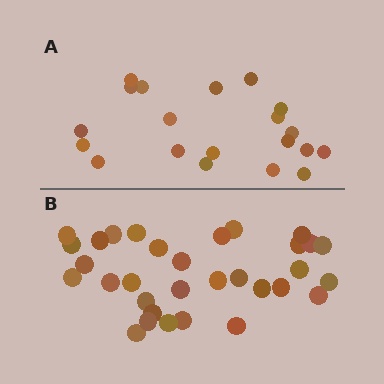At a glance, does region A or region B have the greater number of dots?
Region B (the bottom region) has more dots.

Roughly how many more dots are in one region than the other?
Region B has roughly 12 or so more dots than region A.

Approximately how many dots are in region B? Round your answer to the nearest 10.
About 30 dots. (The exact count is 32, which rounds to 30.)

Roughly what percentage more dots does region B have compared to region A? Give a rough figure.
About 60% more.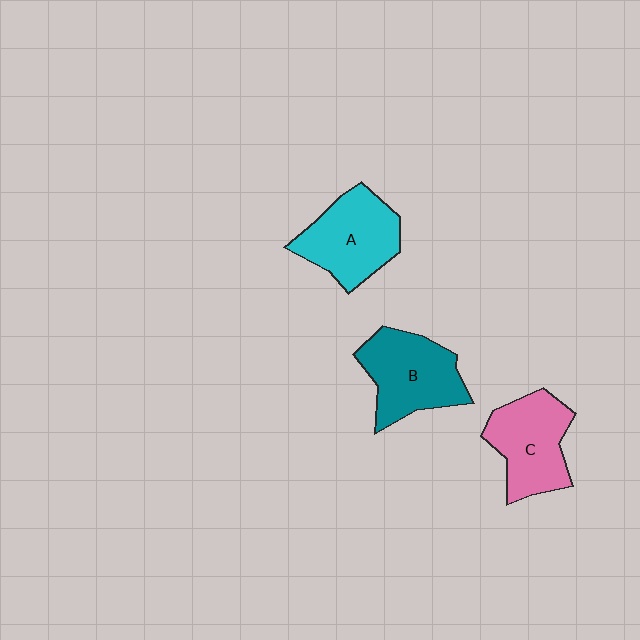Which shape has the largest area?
Shape B (teal).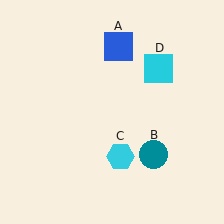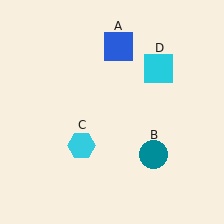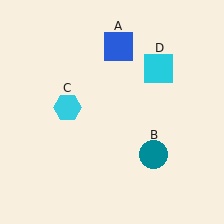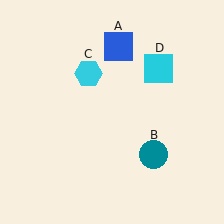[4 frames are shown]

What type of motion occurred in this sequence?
The cyan hexagon (object C) rotated clockwise around the center of the scene.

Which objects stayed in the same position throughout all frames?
Blue square (object A) and teal circle (object B) and cyan square (object D) remained stationary.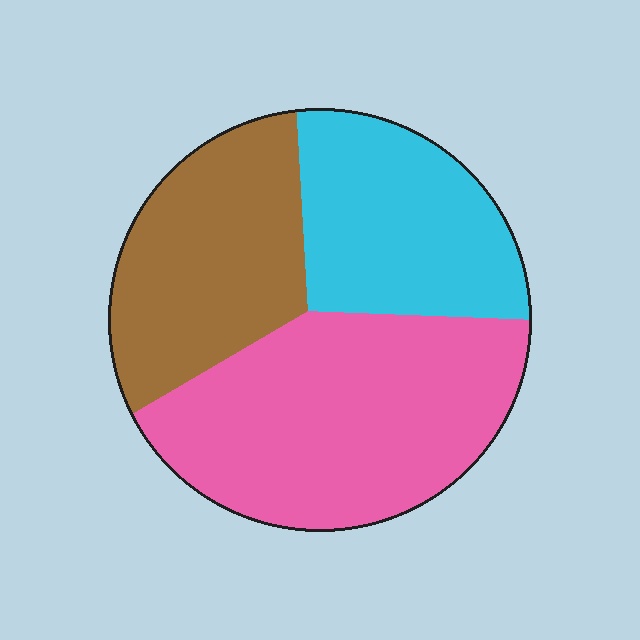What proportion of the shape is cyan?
Cyan covers about 25% of the shape.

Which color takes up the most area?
Pink, at roughly 45%.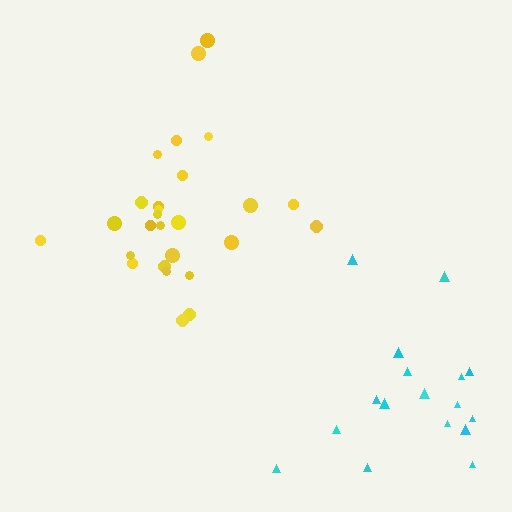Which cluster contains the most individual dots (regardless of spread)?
Yellow (27).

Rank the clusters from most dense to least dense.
yellow, cyan.